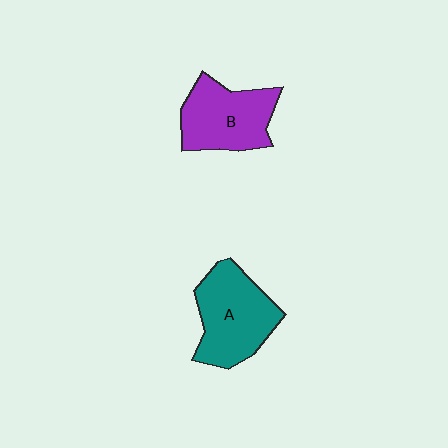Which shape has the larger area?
Shape A (teal).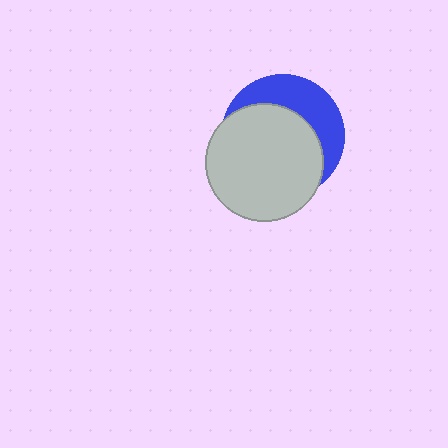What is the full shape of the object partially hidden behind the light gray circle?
The partially hidden object is a blue circle.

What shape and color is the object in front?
The object in front is a light gray circle.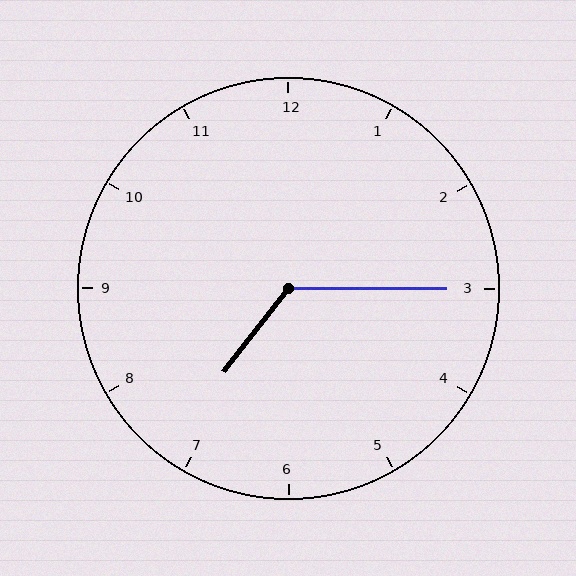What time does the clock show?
7:15.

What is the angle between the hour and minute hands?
Approximately 128 degrees.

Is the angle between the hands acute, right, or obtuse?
It is obtuse.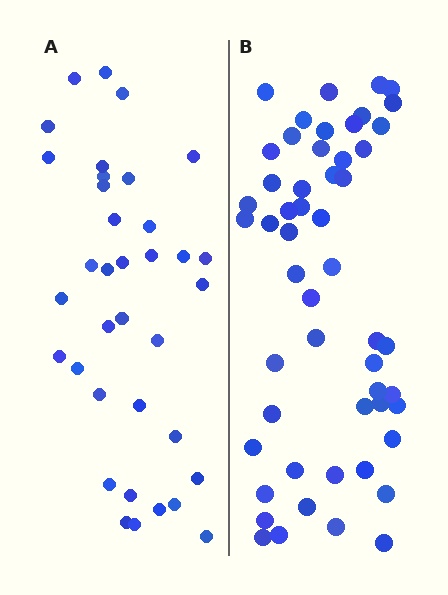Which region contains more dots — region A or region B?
Region B (the right region) has more dots.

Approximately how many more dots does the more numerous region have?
Region B has approximately 15 more dots than region A.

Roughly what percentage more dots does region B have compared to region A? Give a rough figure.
About 45% more.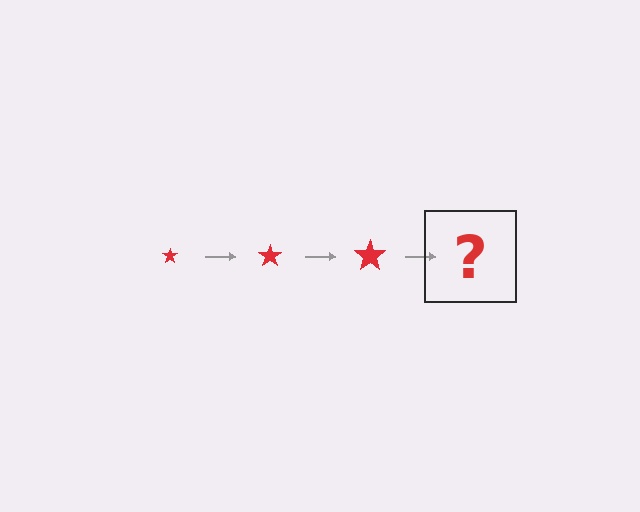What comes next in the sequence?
The next element should be a red star, larger than the previous one.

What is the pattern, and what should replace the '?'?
The pattern is that the star gets progressively larger each step. The '?' should be a red star, larger than the previous one.